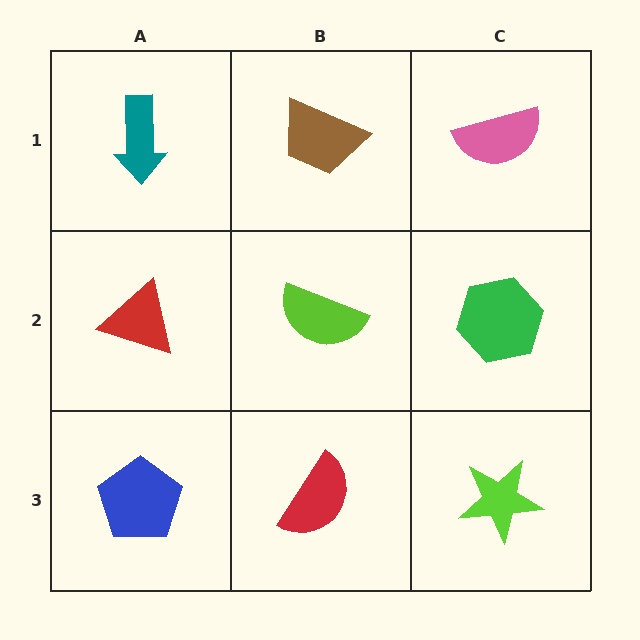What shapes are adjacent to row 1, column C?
A green hexagon (row 2, column C), a brown trapezoid (row 1, column B).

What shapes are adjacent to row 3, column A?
A red triangle (row 2, column A), a red semicircle (row 3, column B).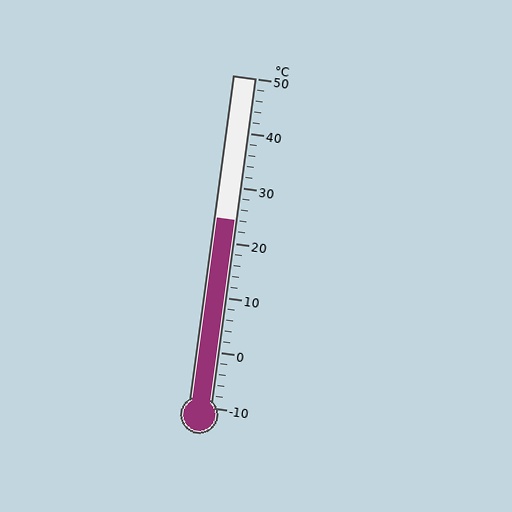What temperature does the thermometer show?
The thermometer shows approximately 24°C.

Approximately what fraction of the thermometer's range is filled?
The thermometer is filled to approximately 55% of its range.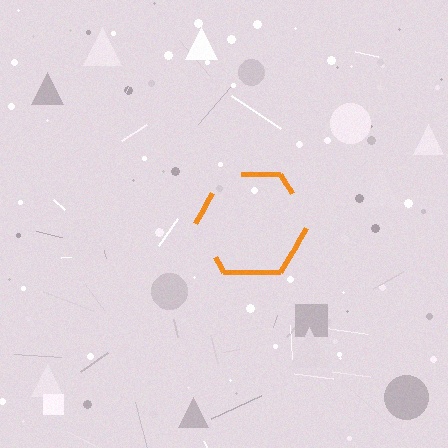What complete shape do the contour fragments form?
The contour fragments form a hexagon.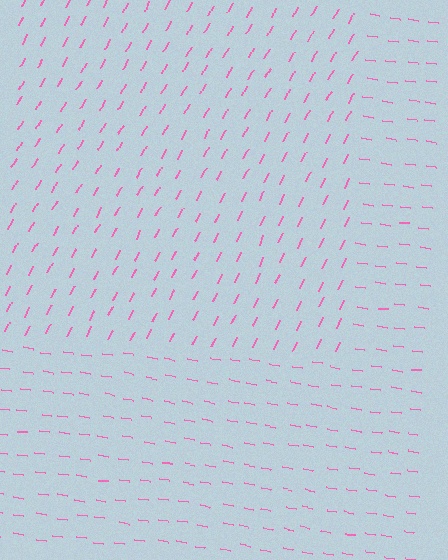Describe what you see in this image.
The image is filled with small pink line segments. A rectangle region in the image has lines oriented differently from the surrounding lines, creating a visible texture boundary.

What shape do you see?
I see a rectangle.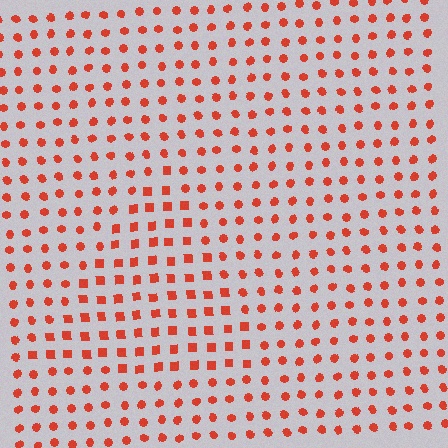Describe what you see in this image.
The image is filled with small red elements arranged in a uniform grid. A triangle-shaped region contains squares, while the surrounding area contains circles. The boundary is defined purely by the change in element shape.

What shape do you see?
I see a triangle.